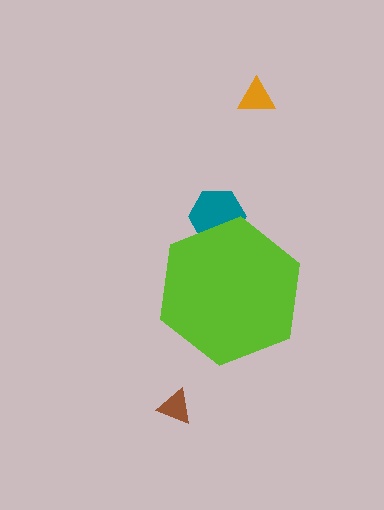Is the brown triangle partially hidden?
No, the brown triangle is fully visible.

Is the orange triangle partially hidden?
No, the orange triangle is fully visible.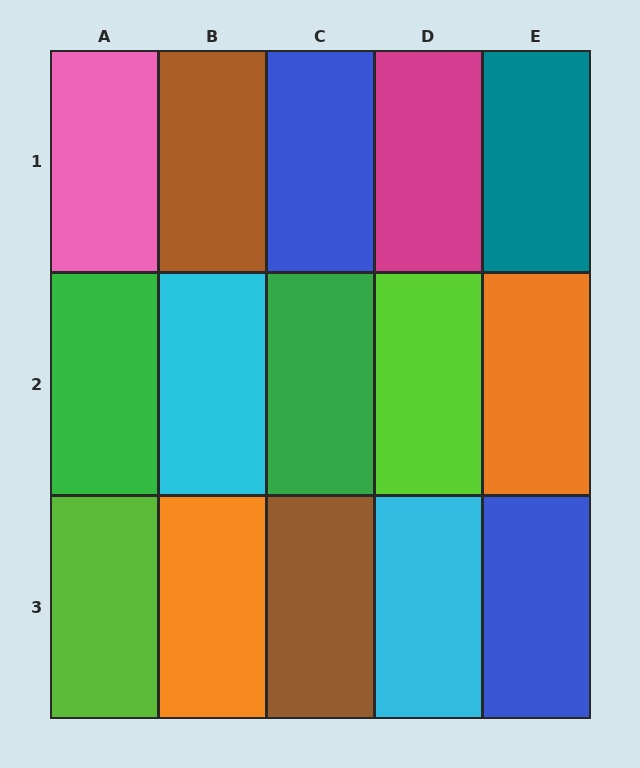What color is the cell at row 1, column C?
Blue.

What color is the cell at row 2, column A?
Green.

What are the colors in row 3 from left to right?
Lime, orange, brown, cyan, blue.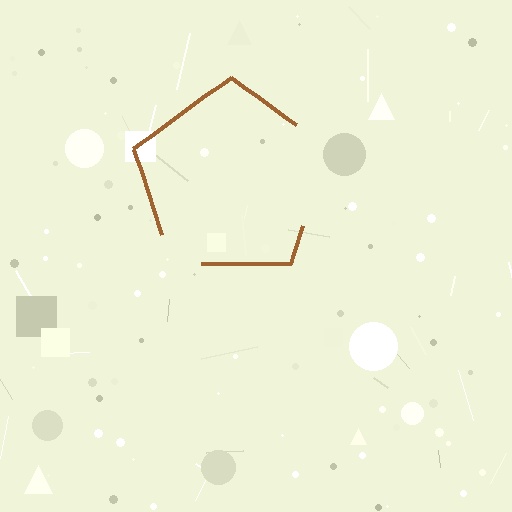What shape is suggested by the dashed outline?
The dashed outline suggests a pentagon.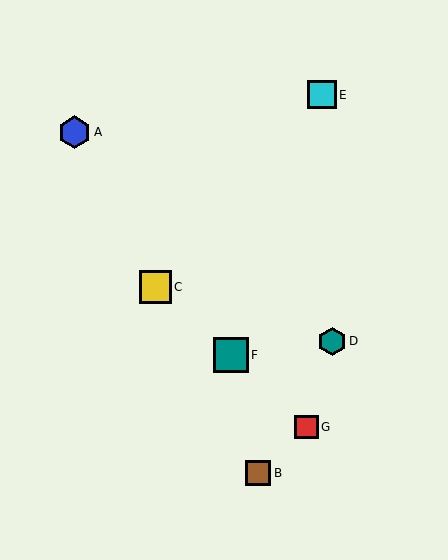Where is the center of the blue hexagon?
The center of the blue hexagon is at (75, 132).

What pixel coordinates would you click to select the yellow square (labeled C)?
Click at (155, 287) to select the yellow square C.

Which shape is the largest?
The teal square (labeled F) is the largest.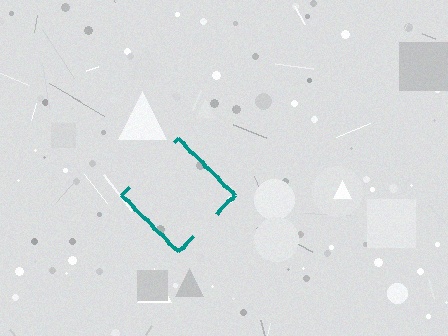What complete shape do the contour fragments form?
The contour fragments form a diamond.